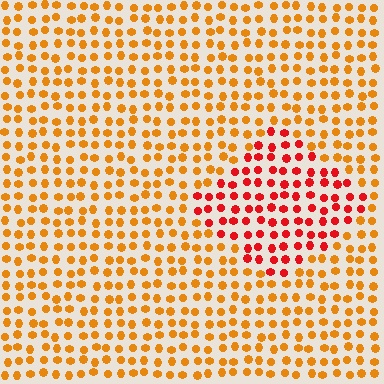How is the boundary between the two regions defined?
The boundary is defined purely by a slight shift in hue (about 37 degrees). Spacing, size, and orientation are identical on both sides.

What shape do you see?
I see a diamond.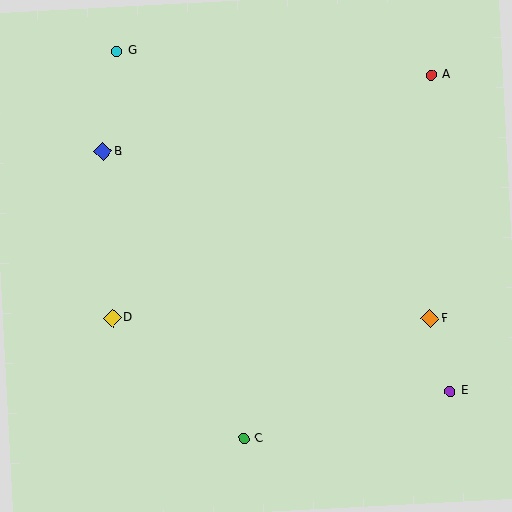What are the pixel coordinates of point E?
Point E is at (450, 391).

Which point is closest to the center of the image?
Point D at (112, 318) is closest to the center.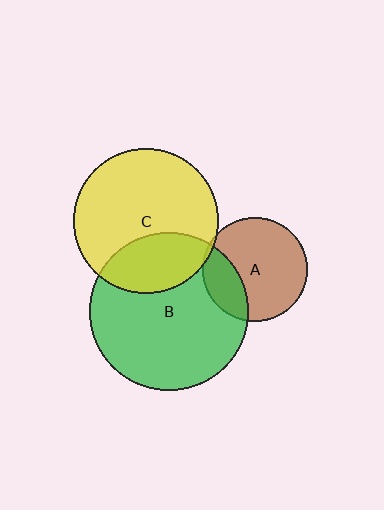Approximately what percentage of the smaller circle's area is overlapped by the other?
Approximately 25%.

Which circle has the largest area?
Circle B (green).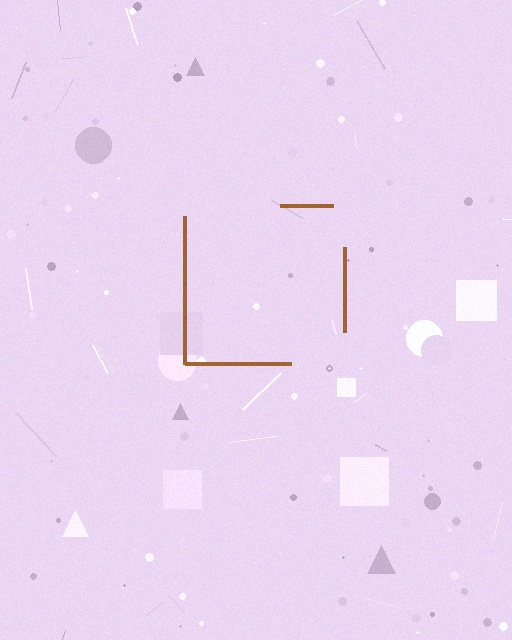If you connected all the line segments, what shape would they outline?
They would outline a square.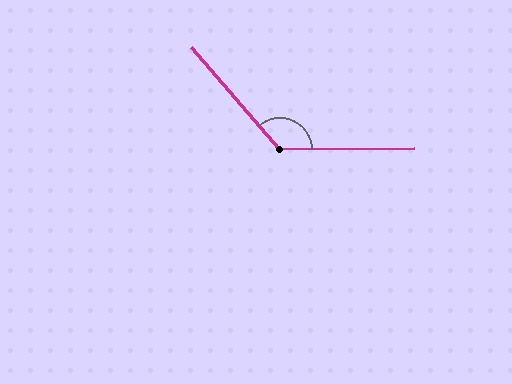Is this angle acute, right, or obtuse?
It is obtuse.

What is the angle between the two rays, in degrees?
Approximately 130 degrees.